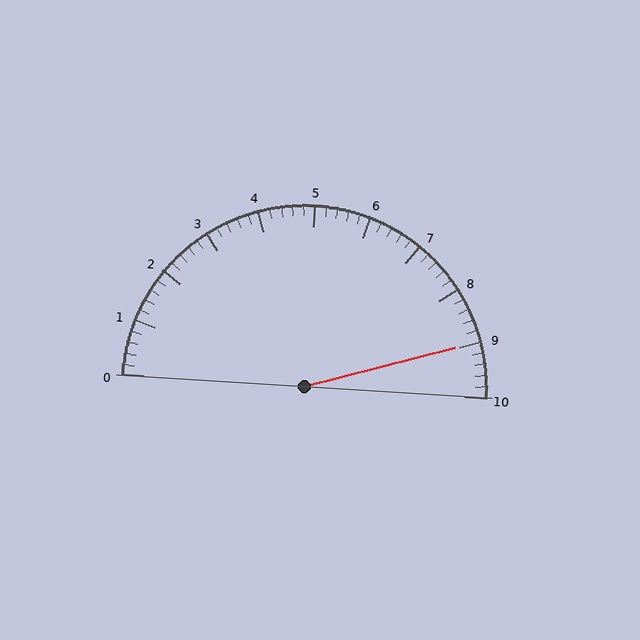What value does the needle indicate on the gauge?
The needle indicates approximately 9.0.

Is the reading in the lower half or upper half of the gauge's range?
The reading is in the upper half of the range (0 to 10).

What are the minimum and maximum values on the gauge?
The gauge ranges from 0 to 10.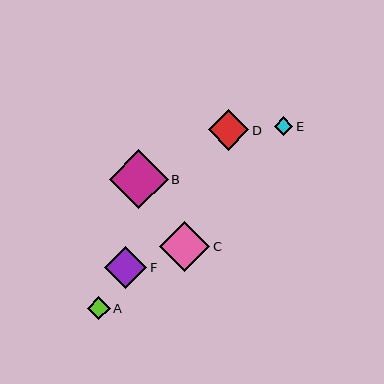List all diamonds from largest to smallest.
From largest to smallest: B, C, F, D, A, E.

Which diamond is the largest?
Diamond B is the largest with a size of approximately 59 pixels.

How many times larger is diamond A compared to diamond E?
Diamond A is approximately 1.2 times the size of diamond E.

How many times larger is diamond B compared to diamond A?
Diamond B is approximately 2.6 times the size of diamond A.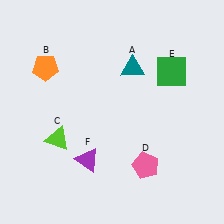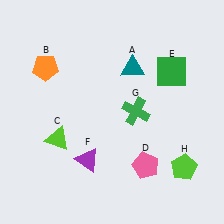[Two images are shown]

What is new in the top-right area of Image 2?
A green cross (G) was added in the top-right area of Image 2.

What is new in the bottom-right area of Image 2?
A lime pentagon (H) was added in the bottom-right area of Image 2.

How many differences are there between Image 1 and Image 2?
There are 2 differences between the two images.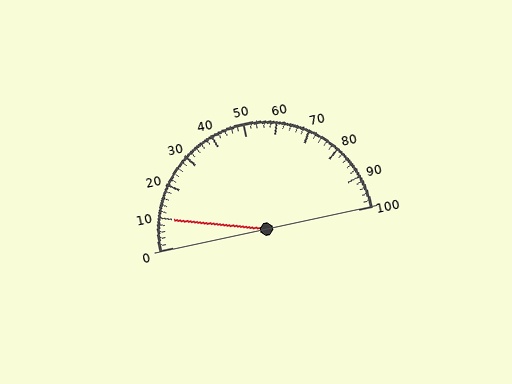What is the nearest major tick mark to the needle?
The nearest major tick mark is 10.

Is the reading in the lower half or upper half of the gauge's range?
The reading is in the lower half of the range (0 to 100).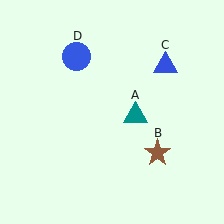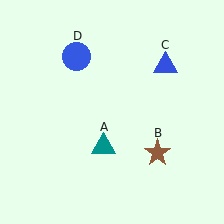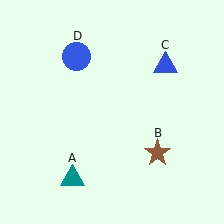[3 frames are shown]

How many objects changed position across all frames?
1 object changed position: teal triangle (object A).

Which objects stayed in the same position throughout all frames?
Brown star (object B) and blue triangle (object C) and blue circle (object D) remained stationary.